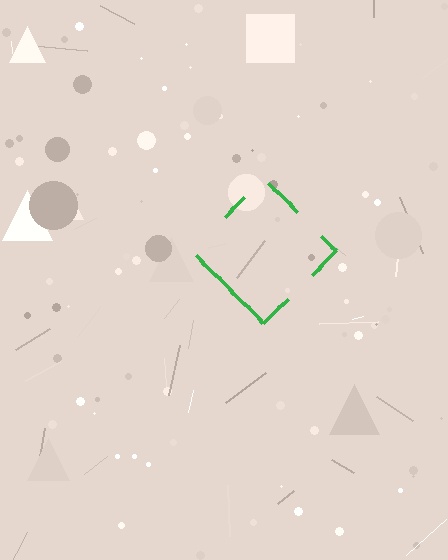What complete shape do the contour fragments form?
The contour fragments form a diamond.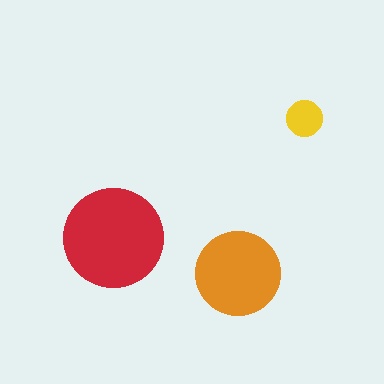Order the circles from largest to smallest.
the red one, the orange one, the yellow one.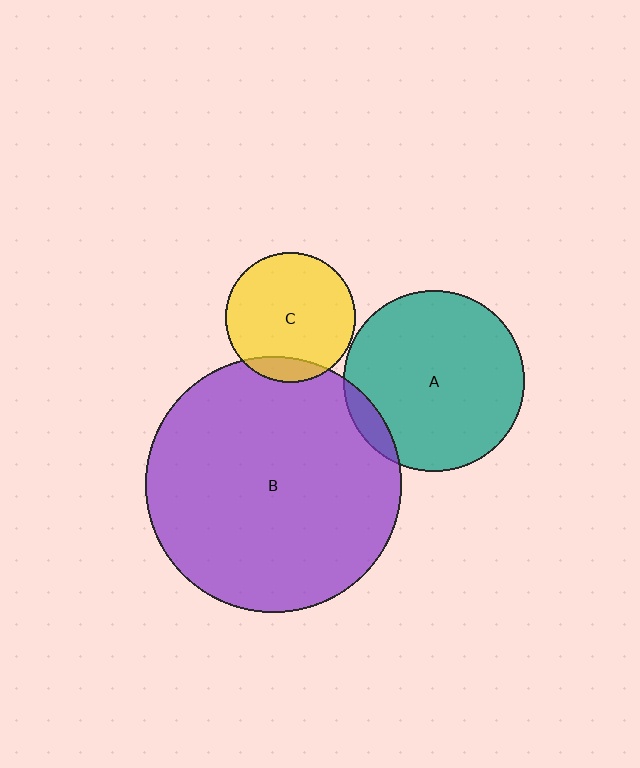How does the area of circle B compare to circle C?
Approximately 3.9 times.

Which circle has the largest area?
Circle B (purple).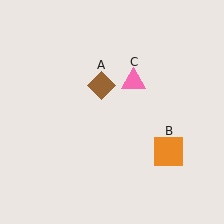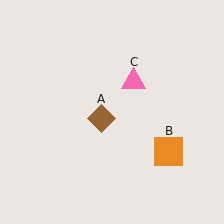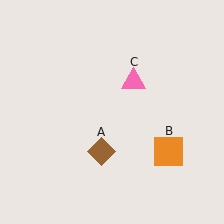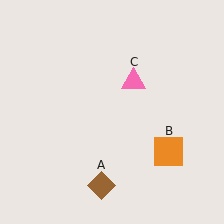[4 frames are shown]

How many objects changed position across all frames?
1 object changed position: brown diamond (object A).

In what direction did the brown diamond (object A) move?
The brown diamond (object A) moved down.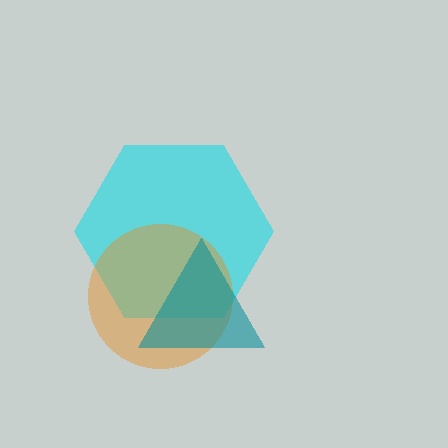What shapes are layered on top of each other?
The layered shapes are: a cyan hexagon, an orange circle, a teal triangle.